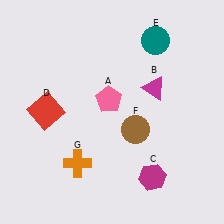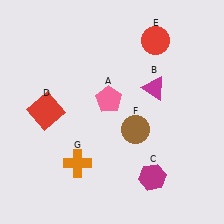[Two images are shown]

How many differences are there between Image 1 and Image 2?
There is 1 difference between the two images.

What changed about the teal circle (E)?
In Image 1, E is teal. In Image 2, it changed to red.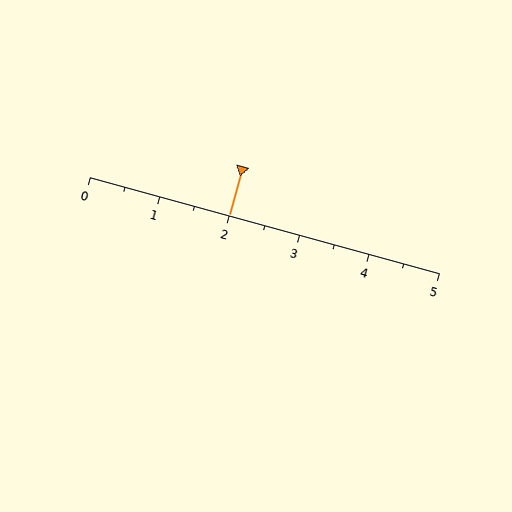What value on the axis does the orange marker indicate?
The marker indicates approximately 2.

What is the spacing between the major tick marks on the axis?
The major ticks are spaced 1 apart.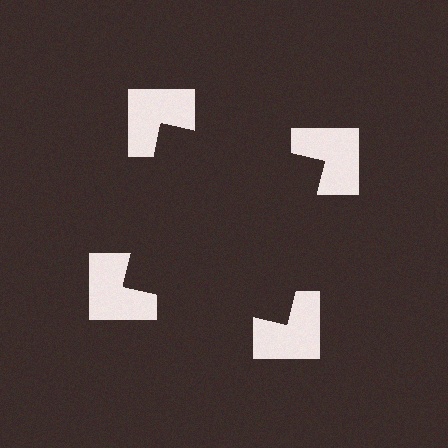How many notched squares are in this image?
There are 4 — one at each vertex of the illusory square.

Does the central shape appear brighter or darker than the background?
It typically appears slightly darker than the background, even though no actual brightness change is drawn.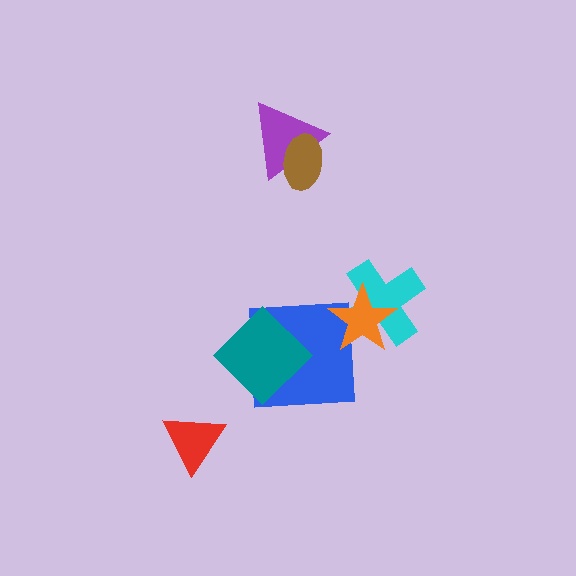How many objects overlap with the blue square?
2 objects overlap with the blue square.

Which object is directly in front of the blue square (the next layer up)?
The orange star is directly in front of the blue square.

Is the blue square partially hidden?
Yes, it is partially covered by another shape.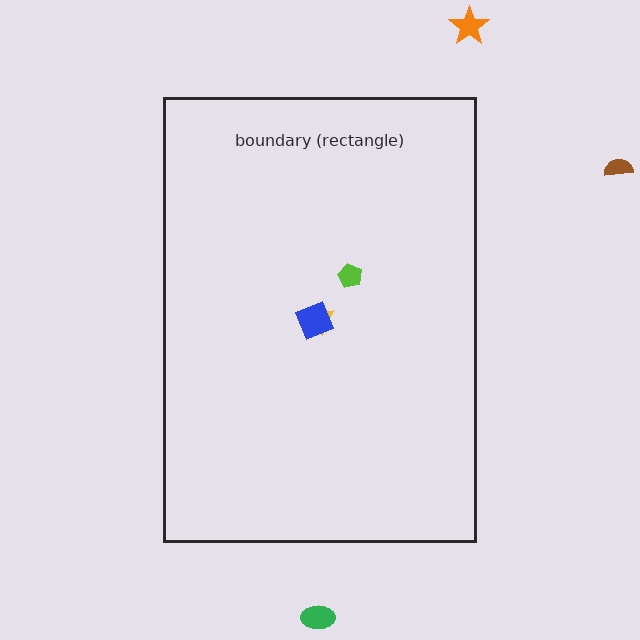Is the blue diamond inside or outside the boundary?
Inside.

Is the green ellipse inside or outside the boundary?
Outside.